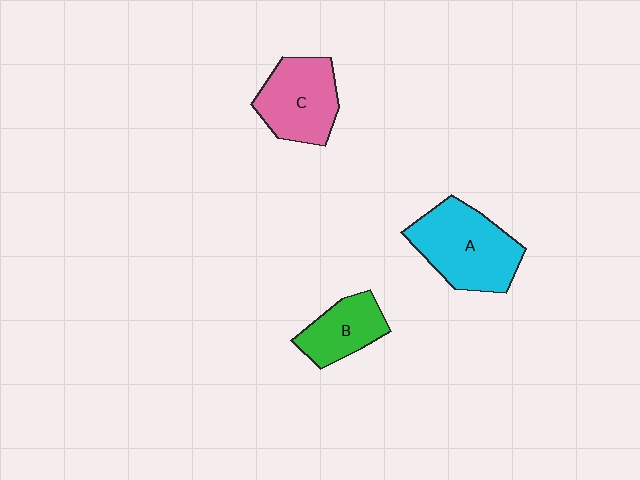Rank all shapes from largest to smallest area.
From largest to smallest: A (cyan), C (pink), B (green).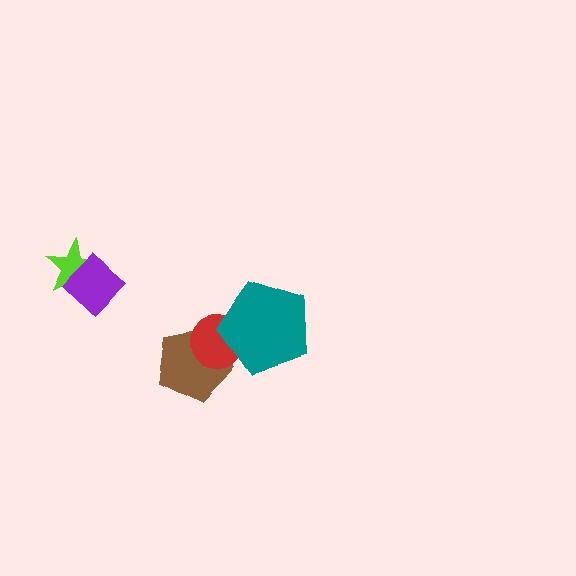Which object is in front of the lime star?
The purple diamond is in front of the lime star.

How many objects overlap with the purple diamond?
1 object overlaps with the purple diamond.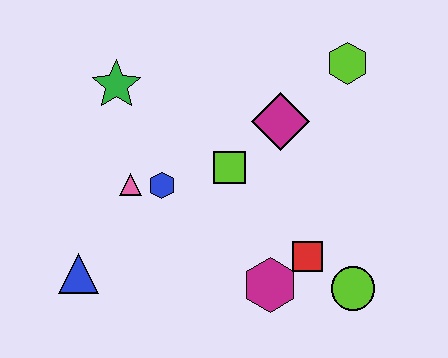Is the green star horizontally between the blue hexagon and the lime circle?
No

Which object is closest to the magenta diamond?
The lime square is closest to the magenta diamond.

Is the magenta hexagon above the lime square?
No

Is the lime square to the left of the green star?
No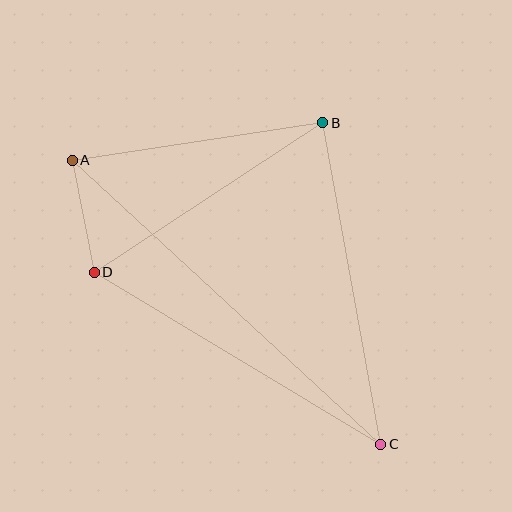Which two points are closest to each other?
Points A and D are closest to each other.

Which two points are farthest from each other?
Points A and C are farthest from each other.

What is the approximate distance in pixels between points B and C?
The distance between B and C is approximately 327 pixels.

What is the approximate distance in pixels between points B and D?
The distance between B and D is approximately 273 pixels.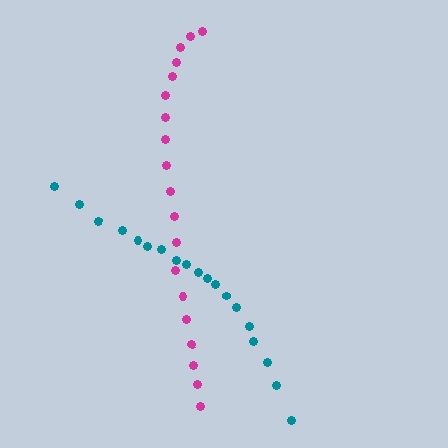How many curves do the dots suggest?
There are 2 distinct paths.